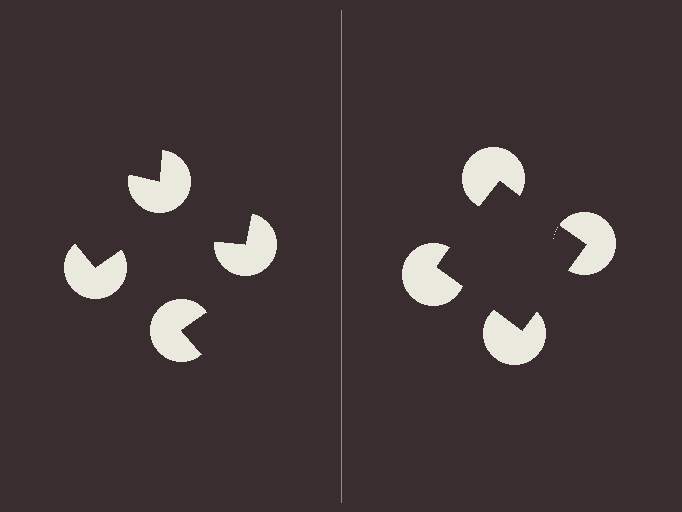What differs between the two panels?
The pac-man discs are positioned identically on both sides; only the wedge orientations differ. On the right they align to a square; on the left they are misaligned.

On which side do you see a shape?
An illusory square appears on the right side. On the left side the wedge cuts are rotated, so no coherent shape forms.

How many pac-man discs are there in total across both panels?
8 — 4 on each side.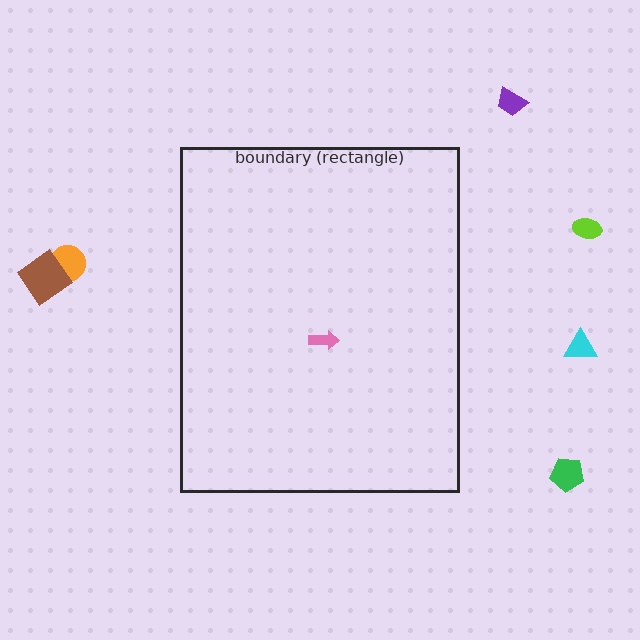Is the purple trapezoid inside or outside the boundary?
Outside.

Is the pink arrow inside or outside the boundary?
Inside.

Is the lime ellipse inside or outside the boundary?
Outside.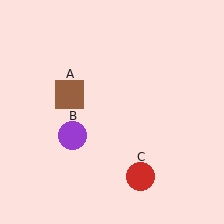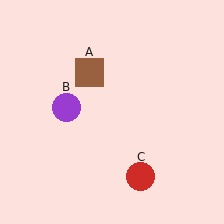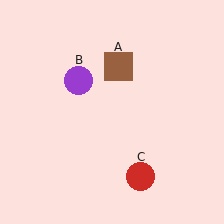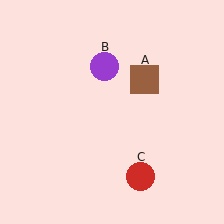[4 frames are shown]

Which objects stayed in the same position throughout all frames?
Red circle (object C) remained stationary.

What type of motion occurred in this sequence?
The brown square (object A), purple circle (object B) rotated clockwise around the center of the scene.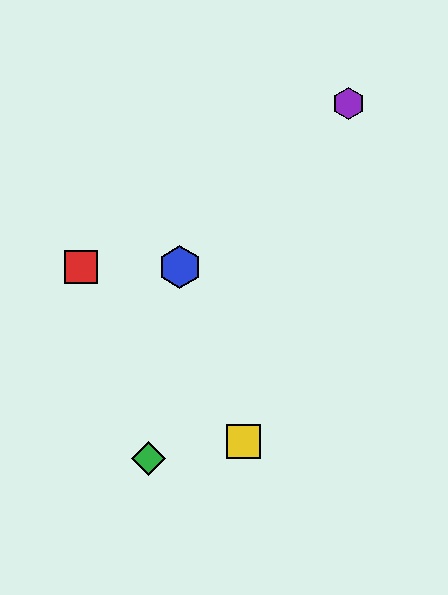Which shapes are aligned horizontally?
The red square, the blue hexagon are aligned horizontally.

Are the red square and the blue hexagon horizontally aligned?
Yes, both are at y≈267.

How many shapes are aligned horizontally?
2 shapes (the red square, the blue hexagon) are aligned horizontally.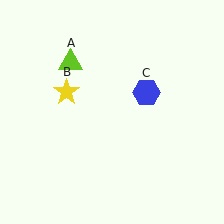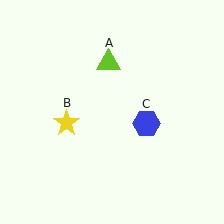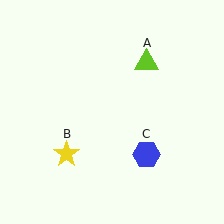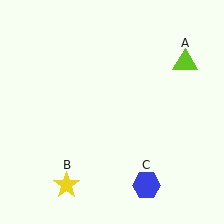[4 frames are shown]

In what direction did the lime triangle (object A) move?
The lime triangle (object A) moved right.